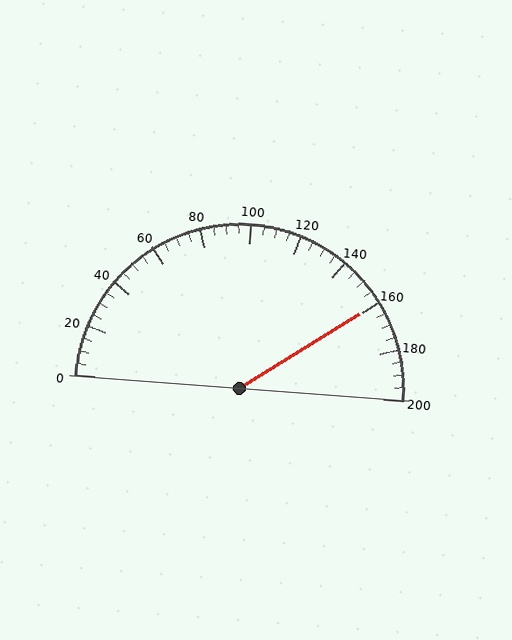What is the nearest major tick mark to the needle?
The nearest major tick mark is 160.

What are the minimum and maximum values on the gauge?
The gauge ranges from 0 to 200.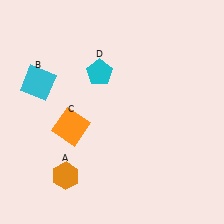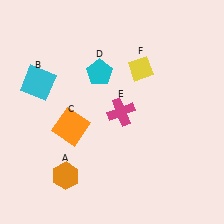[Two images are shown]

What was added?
A magenta cross (E), a yellow diamond (F) were added in Image 2.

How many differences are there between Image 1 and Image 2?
There are 2 differences between the two images.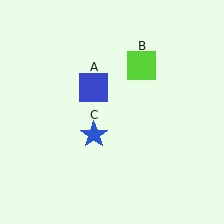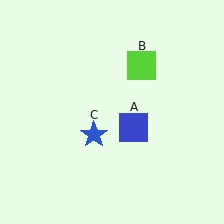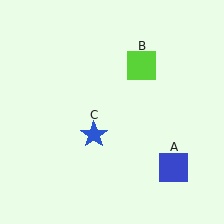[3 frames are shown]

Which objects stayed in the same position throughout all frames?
Lime square (object B) and blue star (object C) remained stationary.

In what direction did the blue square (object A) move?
The blue square (object A) moved down and to the right.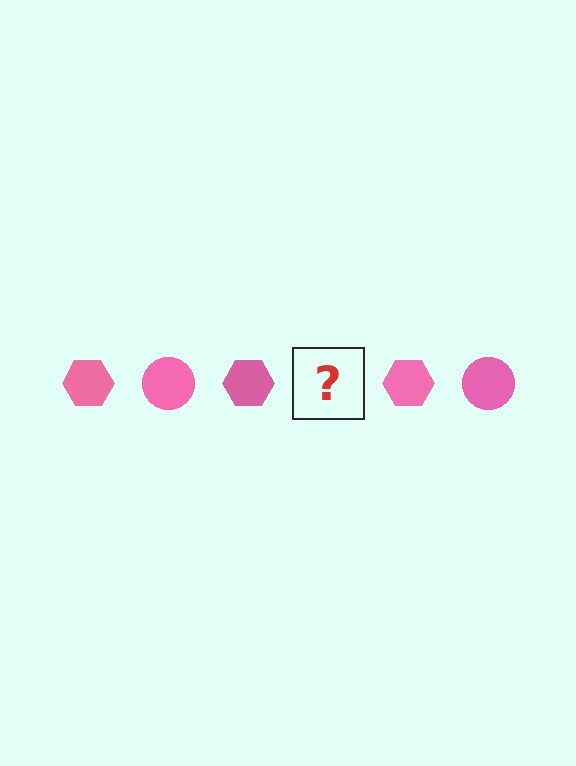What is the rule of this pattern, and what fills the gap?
The rule is that the pattern cycles through hexagon, circle shapes in pink. The gap should be filled with a pink circle.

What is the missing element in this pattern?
The missing element is a pink circle.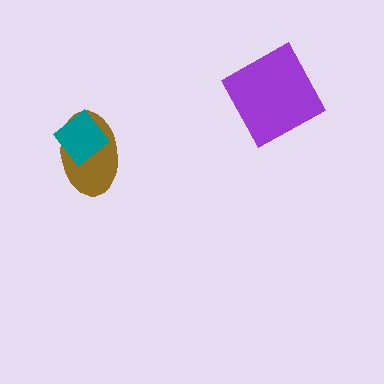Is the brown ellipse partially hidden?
Yes, it is partially covered by another shape.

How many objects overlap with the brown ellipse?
1 object overlaps with the brown ellipse.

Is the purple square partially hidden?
No, no other shape covers it.